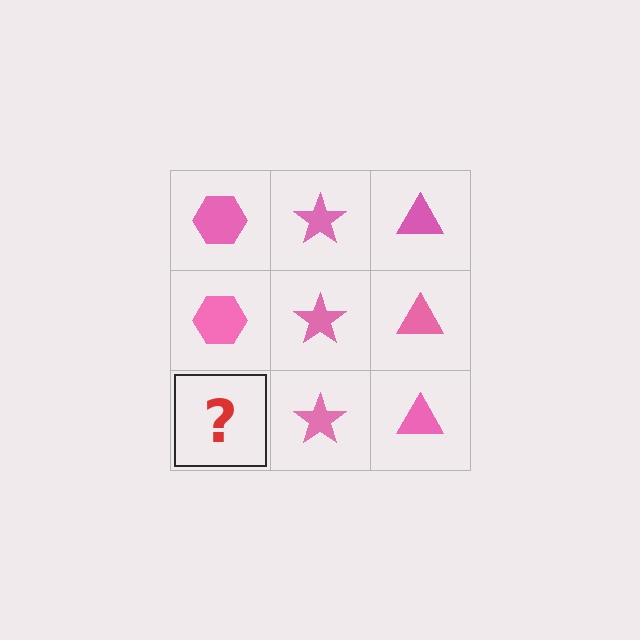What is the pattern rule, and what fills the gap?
The rule is that each column has a consistent shape. The gap should be filled with a pink hexagon.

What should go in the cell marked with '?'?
The missing cell should contain a pink hexagon.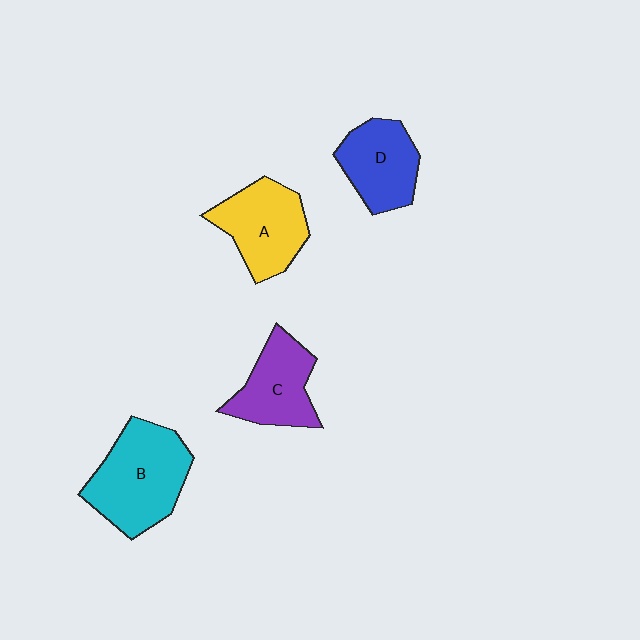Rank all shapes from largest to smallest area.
From largest to smallest: B (cyan), A (yellow), C (purple), D (blue).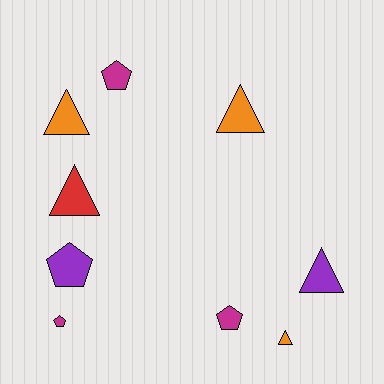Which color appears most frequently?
Orange, with 3 objects.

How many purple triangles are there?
There is 1 purple triangle.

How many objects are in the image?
There are 9 objects.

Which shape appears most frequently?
Triangle, with 5 objects.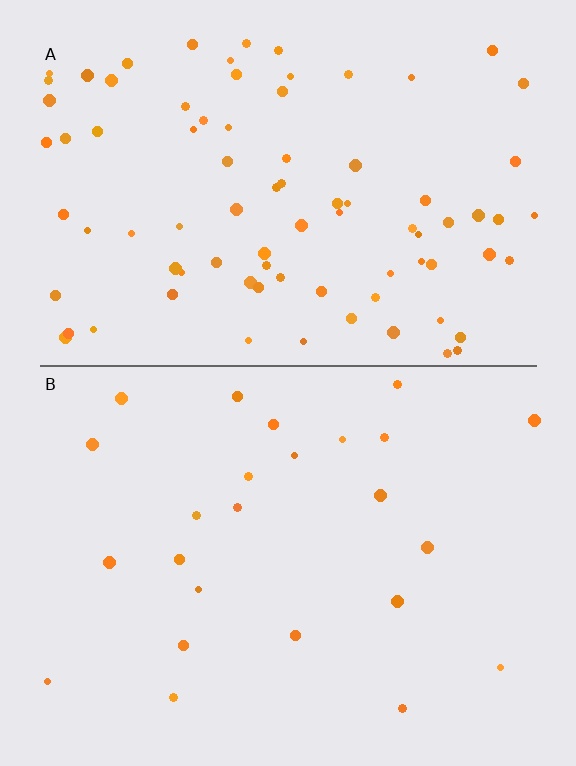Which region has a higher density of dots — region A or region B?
A (the top).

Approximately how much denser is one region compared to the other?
Approximately 3.4× — region A over region B.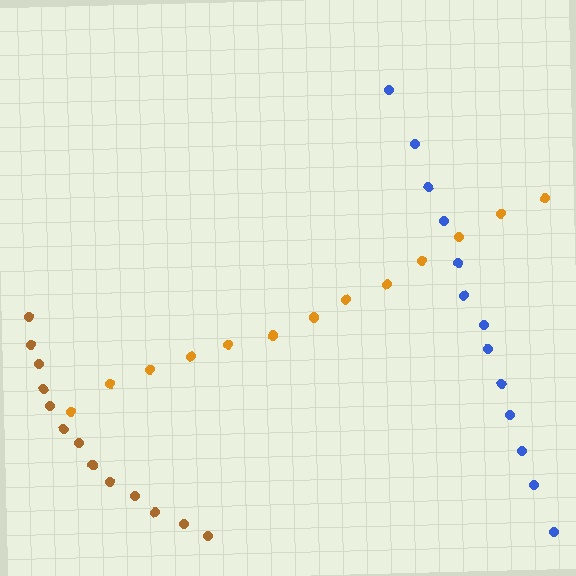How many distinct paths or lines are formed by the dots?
There are 3 distinct paths.